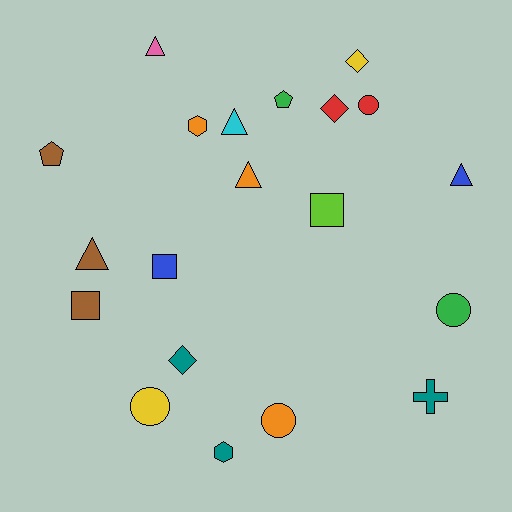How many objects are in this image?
There are 20 objects.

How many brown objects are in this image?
There are 3 brown objects.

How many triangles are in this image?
There are 5 triangles.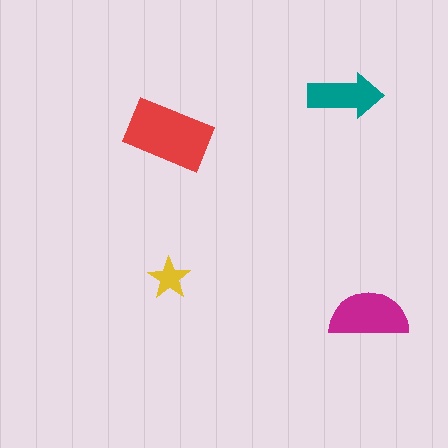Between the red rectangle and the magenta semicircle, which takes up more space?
The red rectangle.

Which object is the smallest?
The yellow star.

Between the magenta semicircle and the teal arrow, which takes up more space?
The magenta semicircle.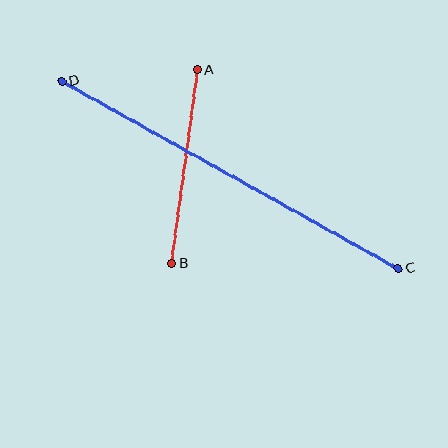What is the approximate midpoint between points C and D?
The midpoint is at approximately (230, 175) pixels.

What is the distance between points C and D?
The distance is approximately 385 pixels.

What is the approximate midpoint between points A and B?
The midpoint is at approximately (185, 167) pixels.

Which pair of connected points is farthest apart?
Points C and D are farthest apart.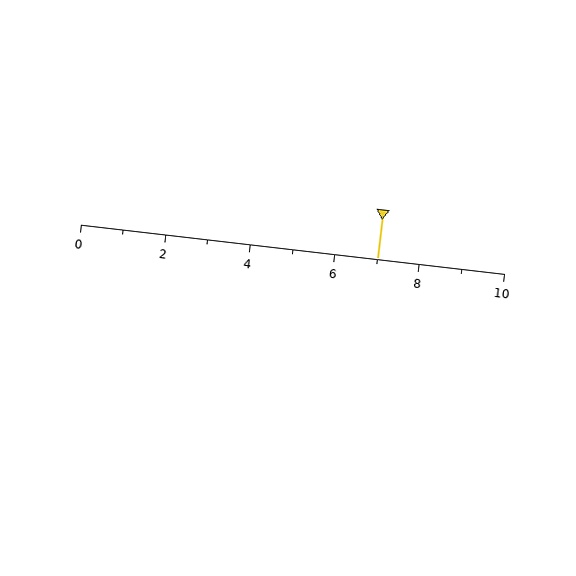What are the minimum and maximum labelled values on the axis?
The axis runs from 0 to 10.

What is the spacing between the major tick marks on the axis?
The major ticks are spaced 2 apart.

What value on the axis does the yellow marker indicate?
The marker indicates approximately 7.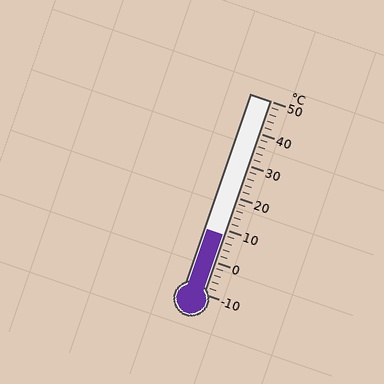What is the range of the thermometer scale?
The thermometer scale ranges from -10°C to 50°C.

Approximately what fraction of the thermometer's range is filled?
The thermometer is filled to approximately 30% of its range.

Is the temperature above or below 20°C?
The temperature is below 20°C.